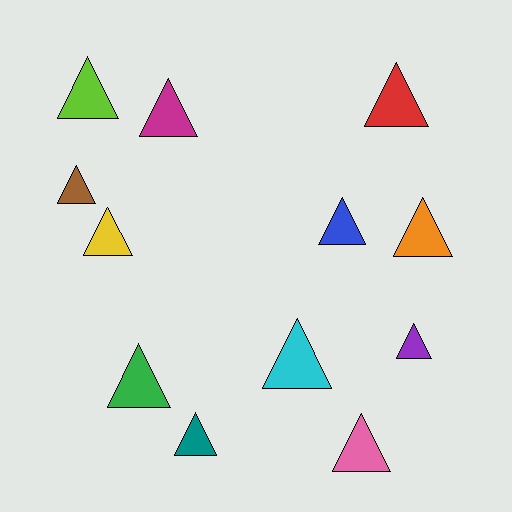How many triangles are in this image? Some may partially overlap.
There are 12 triangles.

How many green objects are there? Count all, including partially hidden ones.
There is 1 green object.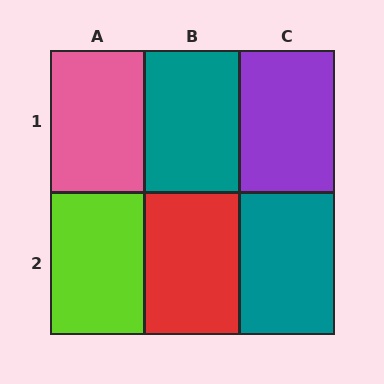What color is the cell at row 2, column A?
Lime.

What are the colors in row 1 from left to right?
Pink, teal, purple.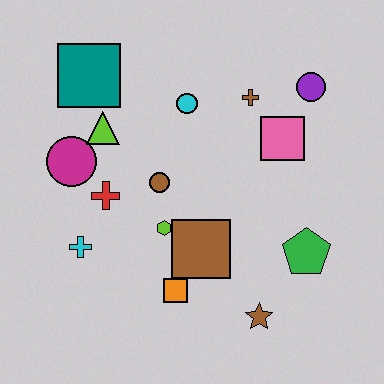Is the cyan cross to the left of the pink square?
Yes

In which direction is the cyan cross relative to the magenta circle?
The cyan cross is below the magenta circle.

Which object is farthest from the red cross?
The purple circle is farthest from the red cross.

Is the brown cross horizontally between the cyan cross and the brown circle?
No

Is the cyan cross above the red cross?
No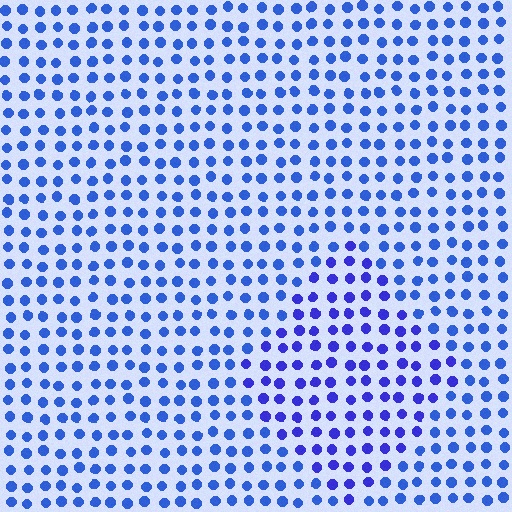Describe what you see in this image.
The image is filled with small blue elements in a uniform arrangement. A diamond-shaped region is visible where the elements are tinted to a slightly different hue, forming a subtle color boundary.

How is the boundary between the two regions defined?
The boundary is defined purely by a slight shift in hue (about 20 degrees). Spacing, size, and orientation are identical on both sides.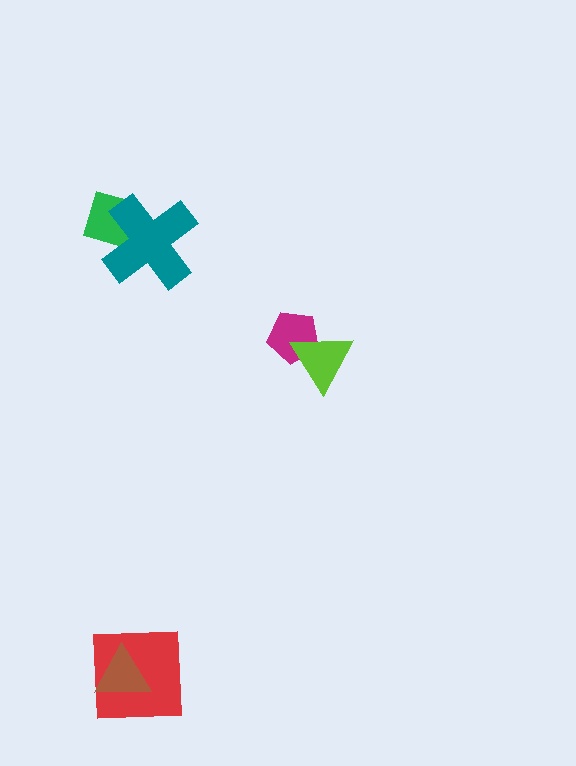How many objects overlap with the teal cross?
1 object overlaps with the teal cross.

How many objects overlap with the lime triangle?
1 object overlaps with the lime triangle.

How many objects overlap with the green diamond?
1 object overlaps with the green diamond.